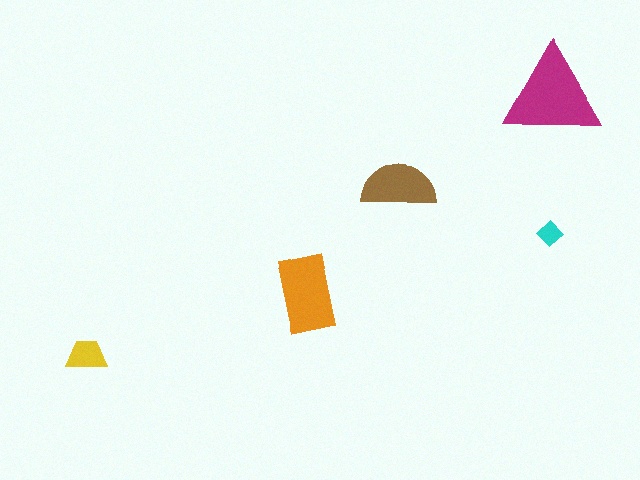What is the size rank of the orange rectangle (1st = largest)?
2nd.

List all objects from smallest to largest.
The cyan diamond, the yellow trapezoid, the brown semicircle, the orange rectangle, the magenta triangle.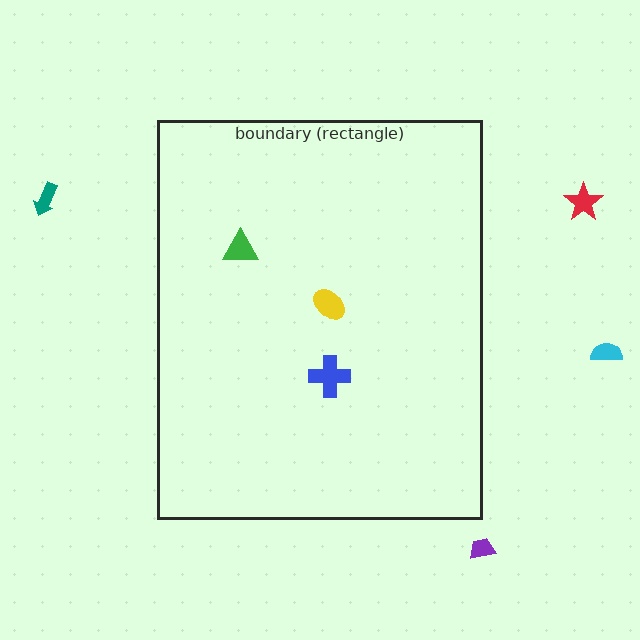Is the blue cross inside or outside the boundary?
Inside.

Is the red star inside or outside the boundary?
Outside.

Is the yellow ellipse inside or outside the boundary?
Inside.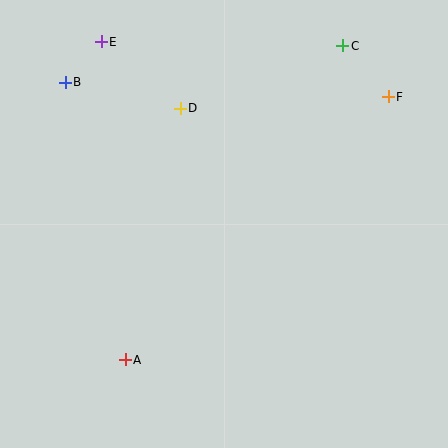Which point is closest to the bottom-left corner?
Point A is closest to the bottom-left corner.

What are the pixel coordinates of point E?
Point E is at (101, 42).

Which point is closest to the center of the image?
Point D at (180, 108) is closest to the center.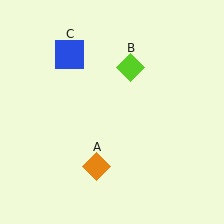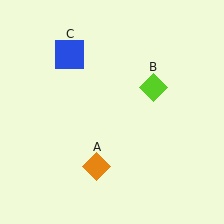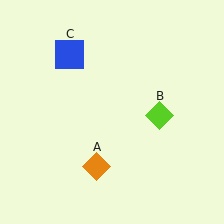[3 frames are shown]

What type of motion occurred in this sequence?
The lime diamond (object B) rotated clockwise around the center of the scene.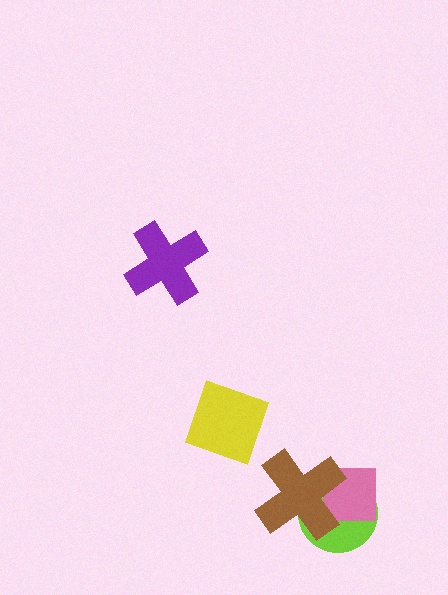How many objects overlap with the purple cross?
0 objects overlap with the purple cross.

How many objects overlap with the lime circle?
2 objects overlap with the lime circle.